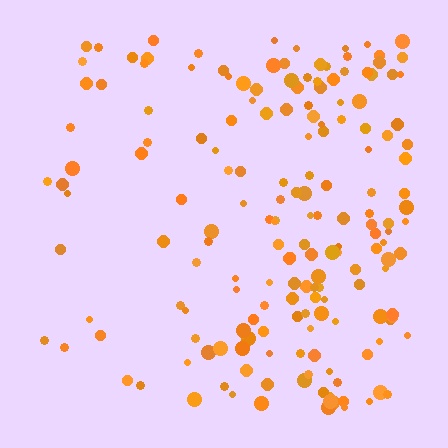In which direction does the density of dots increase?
From left to right, with the right side densest.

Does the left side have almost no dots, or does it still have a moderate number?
Still a moderate number, just noticeably fewer than the right.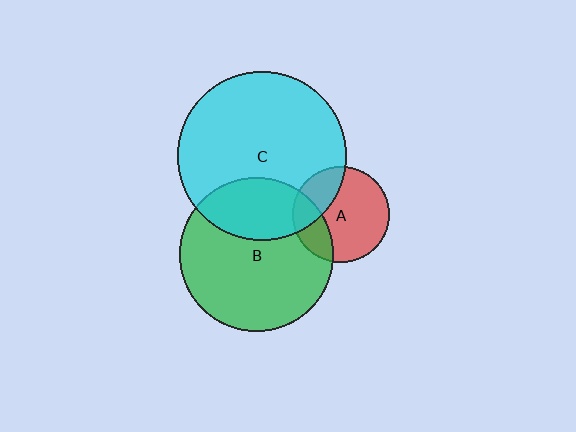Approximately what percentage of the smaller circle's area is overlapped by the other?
Approximately 30%.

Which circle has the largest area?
Circle C (cyan).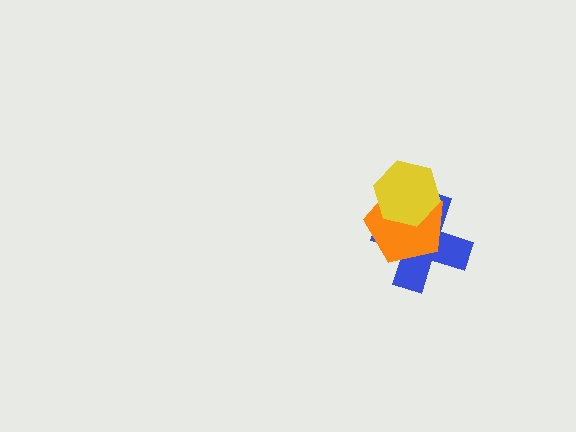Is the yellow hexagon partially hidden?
No, no other shape covers it.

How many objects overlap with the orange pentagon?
2 objects overlap with the orange pentagon.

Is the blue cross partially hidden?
Yes, it is partially covered by another shape.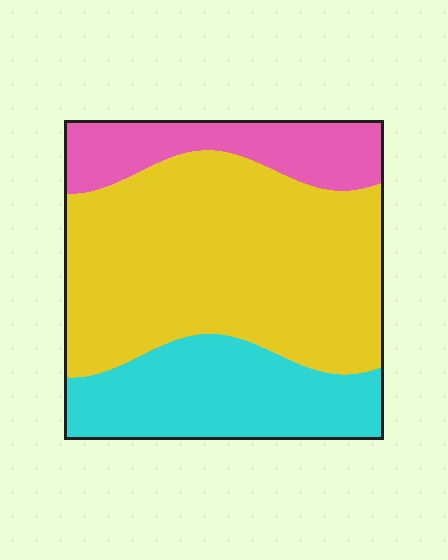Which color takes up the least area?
Pink, at roughly 15%.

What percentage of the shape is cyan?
Cyan takes up about one quarter (1/4) of the shape.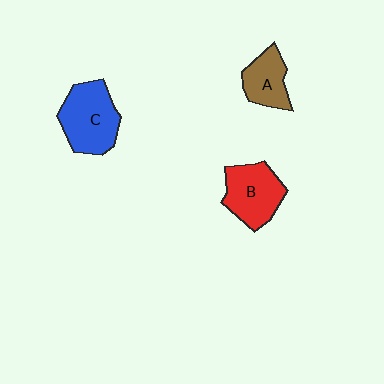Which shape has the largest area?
Shape C (blue).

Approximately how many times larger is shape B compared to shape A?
Approximately 1.4 times.